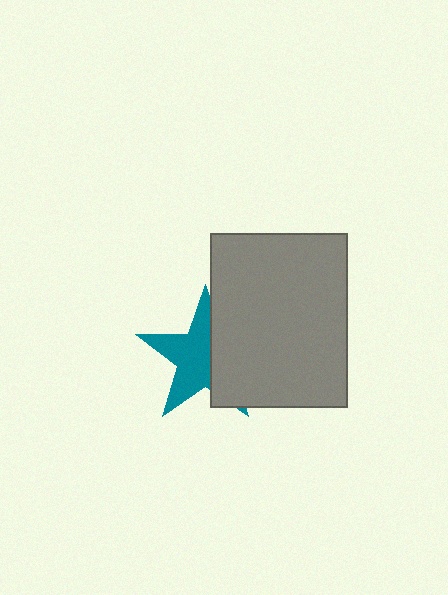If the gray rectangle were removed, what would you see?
You would see the complete teal star.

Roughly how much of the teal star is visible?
About half of it is visible (roughly 57%).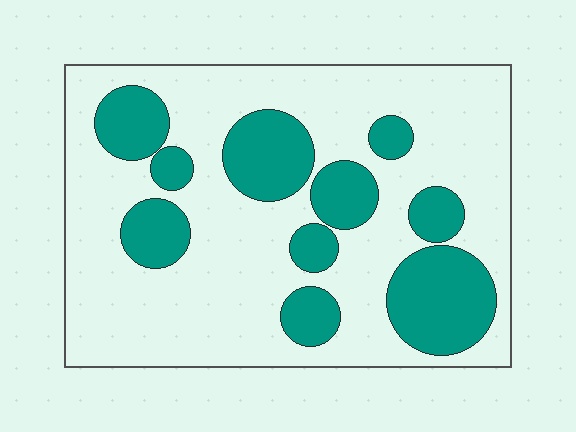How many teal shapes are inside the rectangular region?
10.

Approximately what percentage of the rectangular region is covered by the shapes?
Approximately 30%.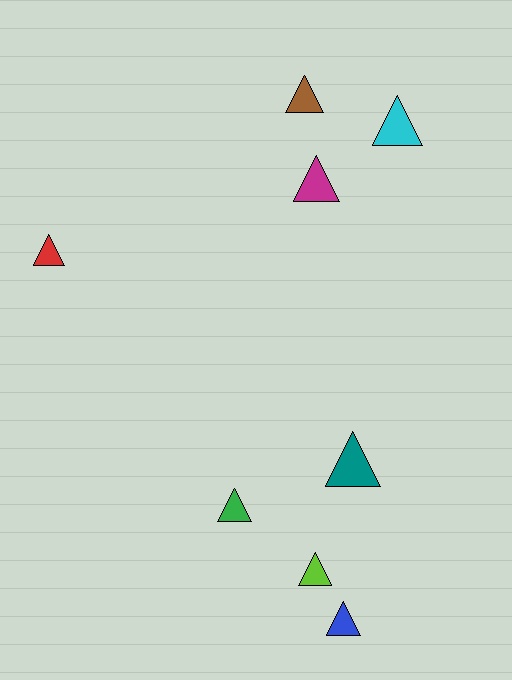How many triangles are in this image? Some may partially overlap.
There are 8 triangles.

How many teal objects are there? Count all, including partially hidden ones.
There is 1 teal object.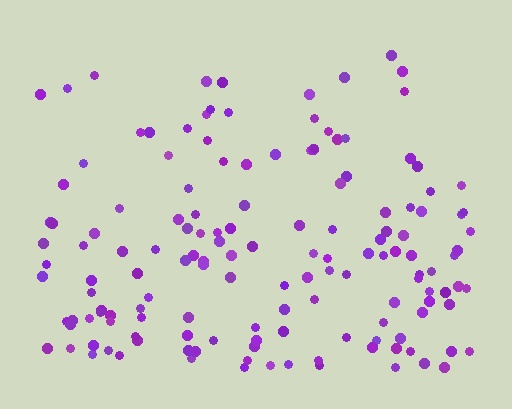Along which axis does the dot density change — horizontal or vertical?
Vertical.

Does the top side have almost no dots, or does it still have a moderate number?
Still a moderate number, just noticeably fewer than the bottom.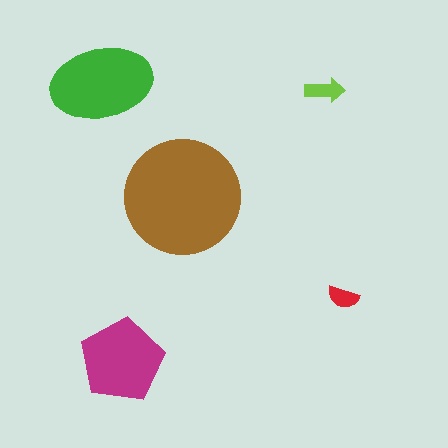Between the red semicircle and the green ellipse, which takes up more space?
The green ellipse.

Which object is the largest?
The brown circle.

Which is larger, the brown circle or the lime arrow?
The brown circle.